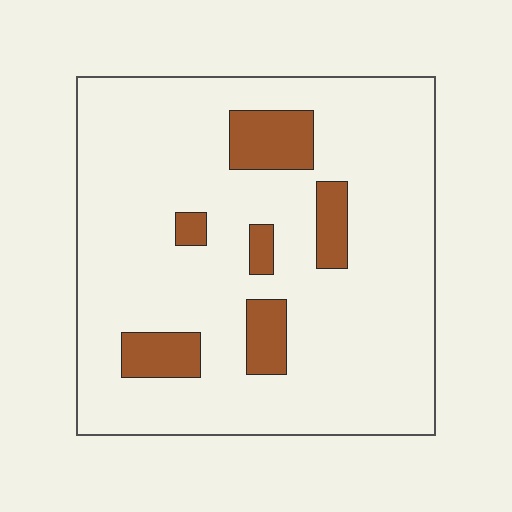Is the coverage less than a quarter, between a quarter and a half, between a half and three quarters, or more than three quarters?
Less than a quarter.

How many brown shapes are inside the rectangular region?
6.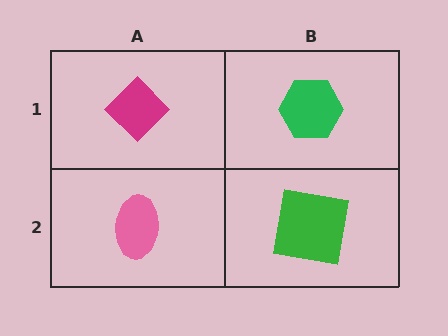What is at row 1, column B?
A green hexagon.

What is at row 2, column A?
A pink ellipse.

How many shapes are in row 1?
2 shapes.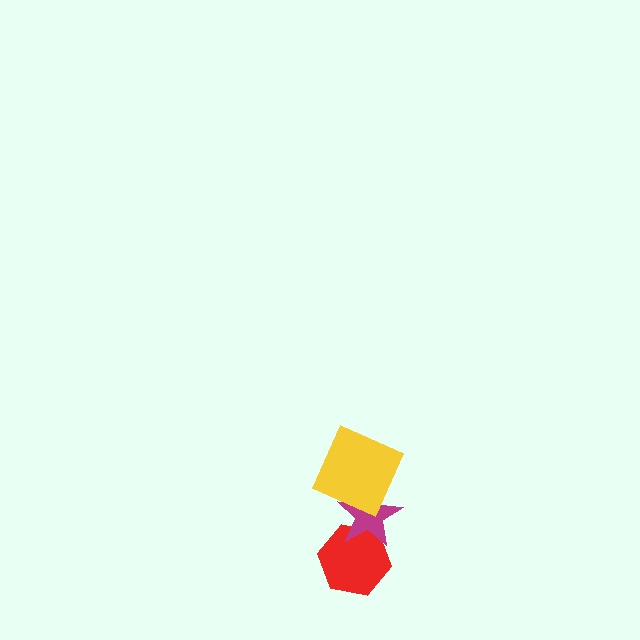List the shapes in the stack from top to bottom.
From top to bottom: the yellow square, the magenta star, the red hexagon.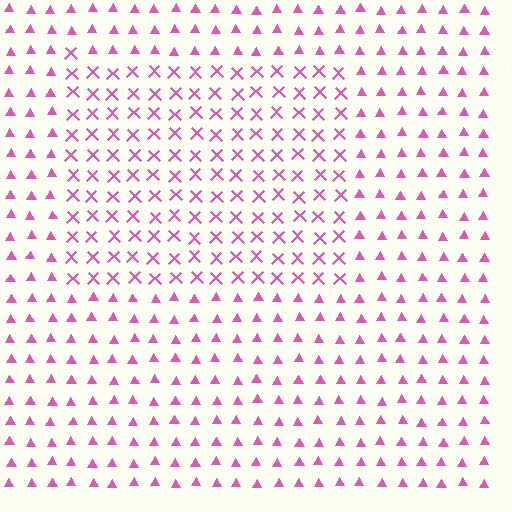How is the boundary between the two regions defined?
The boundary is defined by a change in element shape: X marks inside vs. triangles outside. All elements share the same color and spacing.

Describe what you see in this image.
The image is filled with small pink elements arranged in a uniform grid. A rectangle-shaped region contains X marks, while the surrounding area contains triangles. The boundary is defined purely by the change in element shape.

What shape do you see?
I see a rectangle.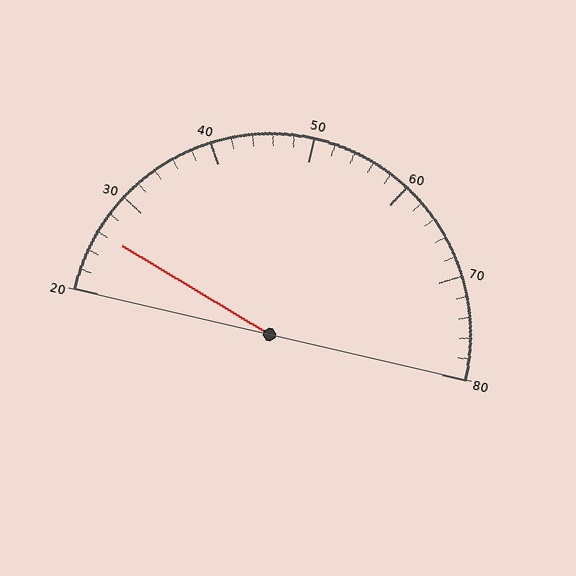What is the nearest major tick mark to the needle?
The nearest major tick mark is 30.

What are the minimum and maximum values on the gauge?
The gauge ranges from 20 to 80.